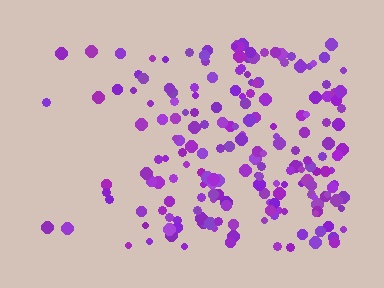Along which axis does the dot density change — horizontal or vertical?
Horizontal.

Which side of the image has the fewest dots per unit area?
The left.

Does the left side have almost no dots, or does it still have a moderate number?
Still a moderate number, just noticeably fewer than the right.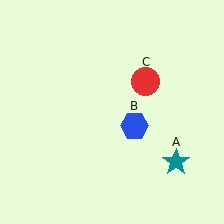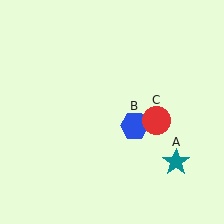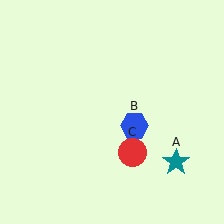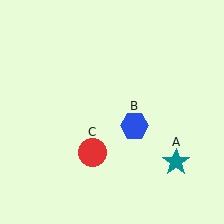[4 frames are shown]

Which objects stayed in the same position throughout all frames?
Teal star (object A) and blue hexagon (object B) remained stationary.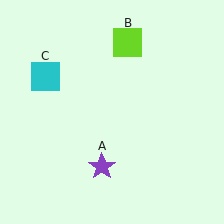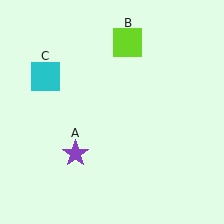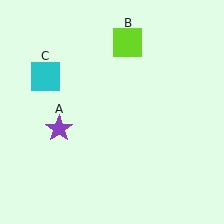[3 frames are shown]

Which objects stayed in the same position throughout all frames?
Lime square (object B) and cyan square (object C) remained stationary.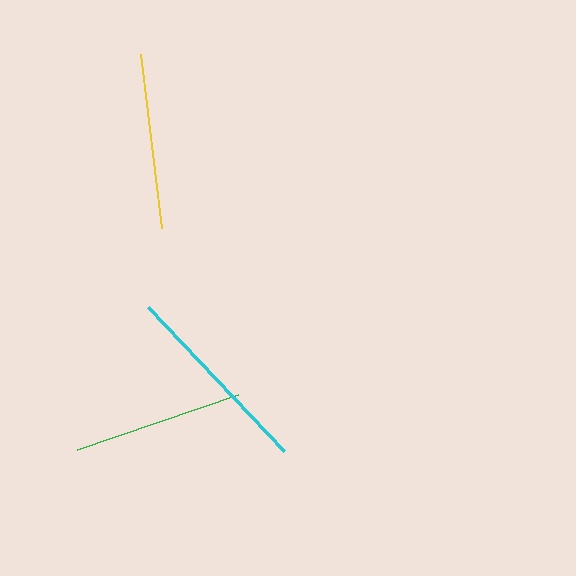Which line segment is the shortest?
The green line is the shortest at approximately 170 pixels.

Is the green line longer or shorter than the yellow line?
The yellow line is longer than the green line.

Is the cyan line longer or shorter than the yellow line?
The cyan line is longer than the yellow line.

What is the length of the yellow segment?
The yellow segment is approximately 175 pixels long.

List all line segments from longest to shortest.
From longest to shortest: cyan, yellow, green.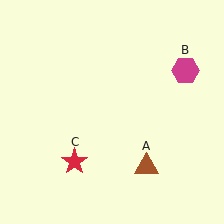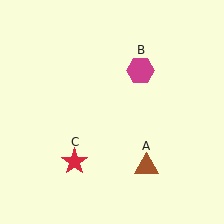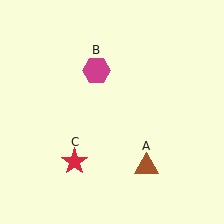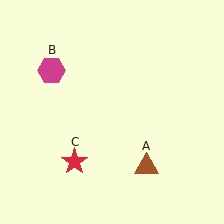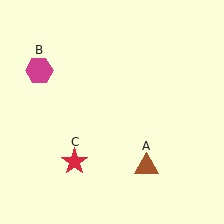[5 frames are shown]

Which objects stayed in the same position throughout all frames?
Brown triangle (object A) and red star (object C) remained stationary.